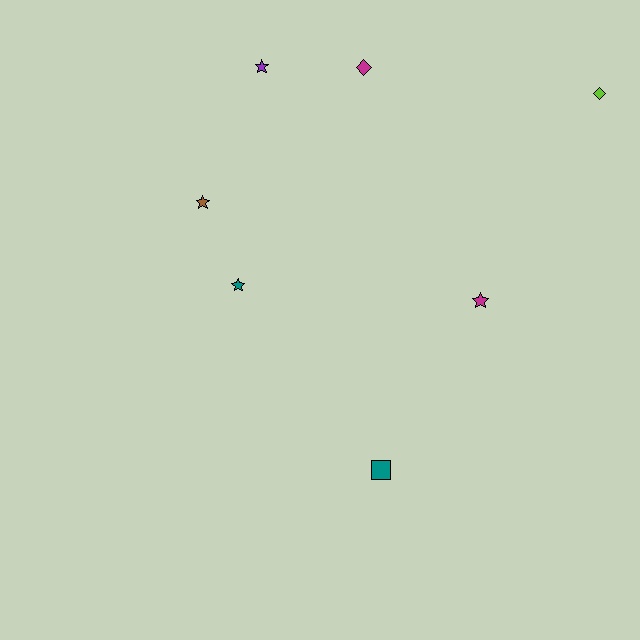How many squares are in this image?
There is 1 square.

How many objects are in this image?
There are 7 objects.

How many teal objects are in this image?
There are 2 teal objects.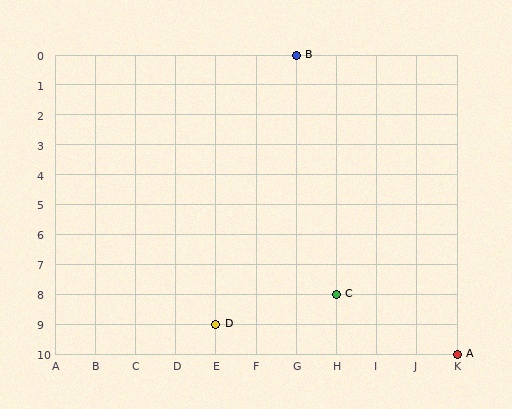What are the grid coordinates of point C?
Point C is at grid coordinates (H, 8).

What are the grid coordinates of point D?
Point D is at grid coordinates (E, 9).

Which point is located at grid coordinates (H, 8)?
Point C is at (H, 8).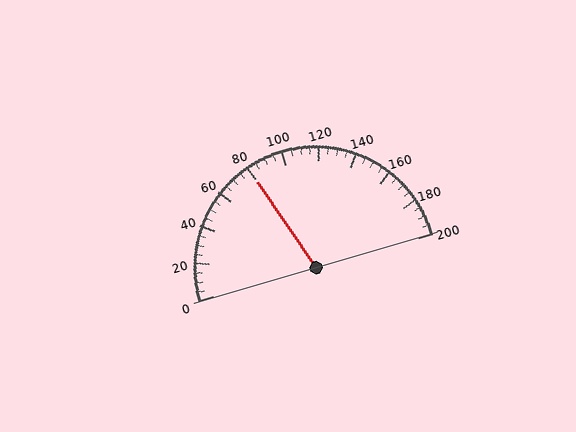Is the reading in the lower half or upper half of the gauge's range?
The reading is in the lower half of the range (0 to 200).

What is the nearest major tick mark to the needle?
The nearest major tick mark is 80.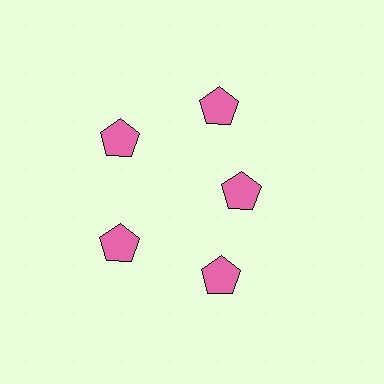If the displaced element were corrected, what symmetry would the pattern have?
It would have 5-fold rotational symmetry — the pattern would map onto itself every 72 degrees.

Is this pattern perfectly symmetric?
No. The 5 pink pentagons are arranged in a ring, but one element near the 3 o'clock position is pulled inward toward the center, breaking the 5-fold rotational symmetry.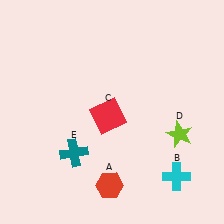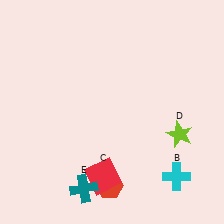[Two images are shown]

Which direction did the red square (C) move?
The red square (C) moved down.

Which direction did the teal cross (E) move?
The teal cross (E) moved down.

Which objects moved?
The objects that moved are: the red square (C), the teal cross (E).